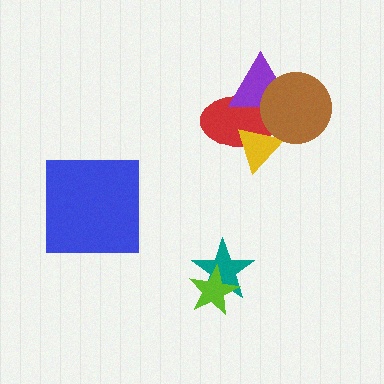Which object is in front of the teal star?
The lime star is in front of the teal star.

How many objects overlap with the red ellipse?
3 objects overlap with the red ellipse.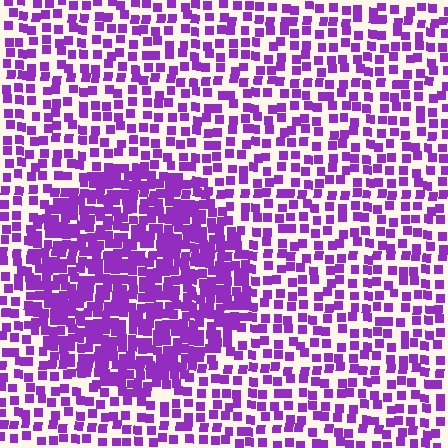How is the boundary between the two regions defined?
The boundary is defined by a change in element density (approximately 2.1x ratio). All elements are the same color, size, and shape.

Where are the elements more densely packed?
The elements are more densely packed inside the circle boundary.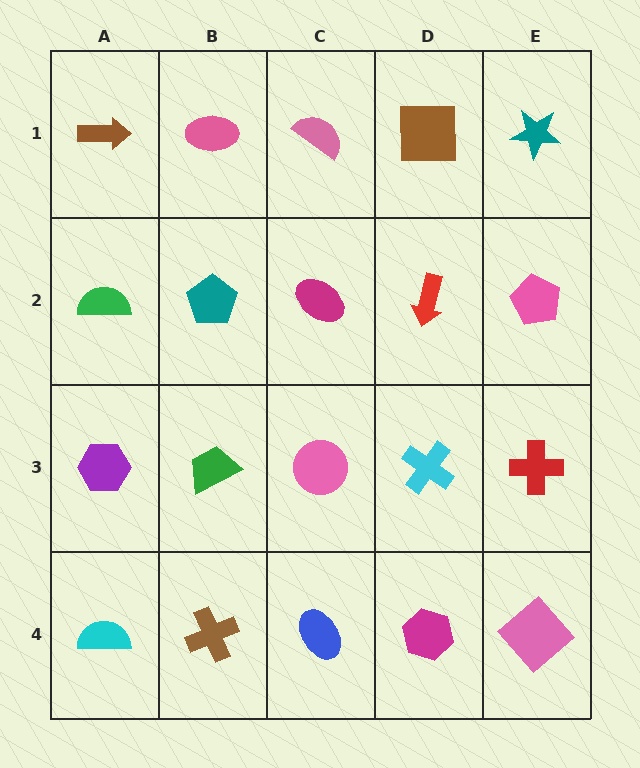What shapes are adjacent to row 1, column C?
A magenta ellipse (row 2, column C), a pink ellipse (row 1, column B), a brown square (row 1, column D).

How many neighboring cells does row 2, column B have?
4.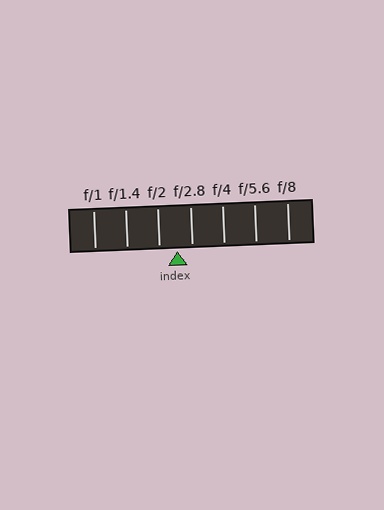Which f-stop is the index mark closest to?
The index mark is closest to f/2.8.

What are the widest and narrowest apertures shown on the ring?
The widest aperture shown is f/1 and the narrowest is f/8.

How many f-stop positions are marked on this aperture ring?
There are 7 f-stop positions marked.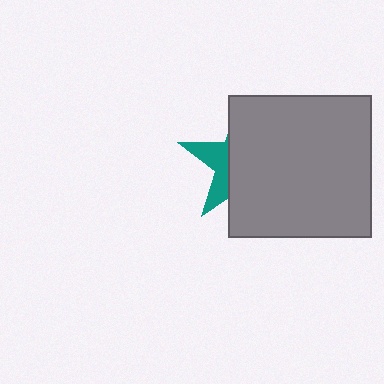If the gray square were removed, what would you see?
You would see the complete teal star.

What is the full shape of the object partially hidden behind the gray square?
The partially hidden object is a teal star.